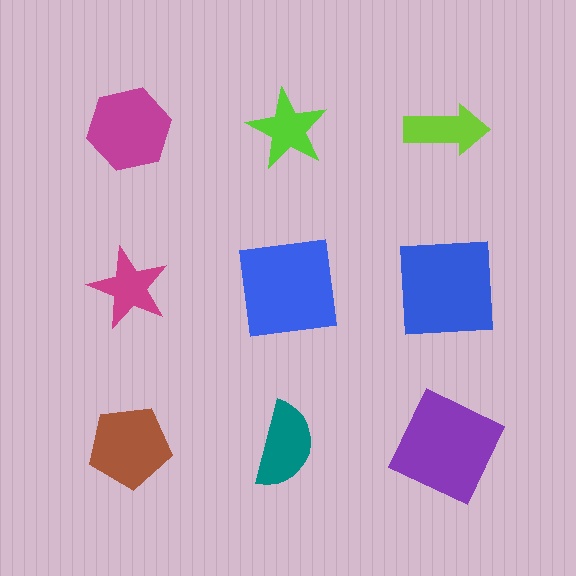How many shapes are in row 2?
3 shapes.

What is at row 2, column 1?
A magenta star.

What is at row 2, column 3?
A blue square.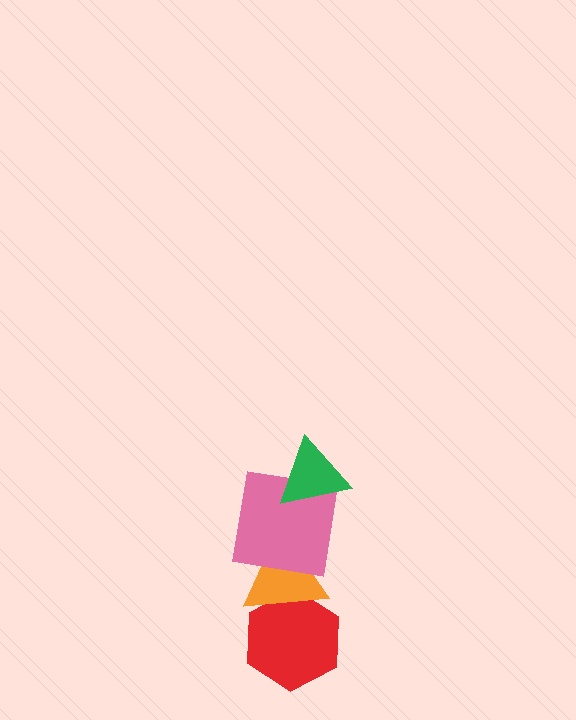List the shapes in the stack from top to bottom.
From top to bottom: the green triangle, the pink square, the orange triangle, the red hexagon.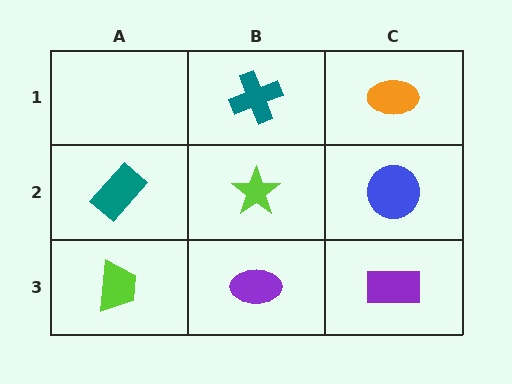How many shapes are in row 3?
3 shapes.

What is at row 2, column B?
A lime star.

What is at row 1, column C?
An orange ellipse.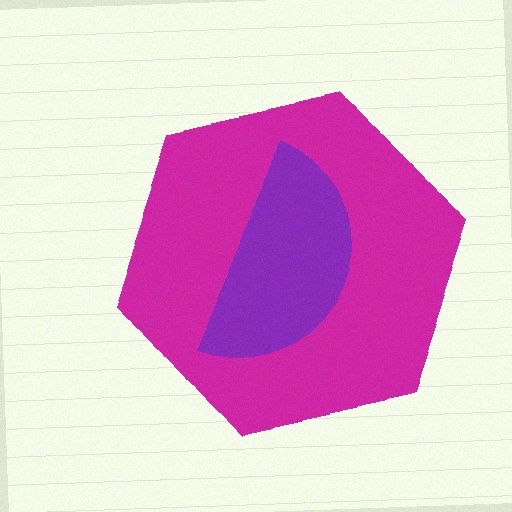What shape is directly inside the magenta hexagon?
The purple semicircle.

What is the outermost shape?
The magenta hexagon.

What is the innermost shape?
The purple semicircle.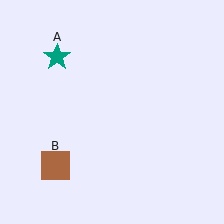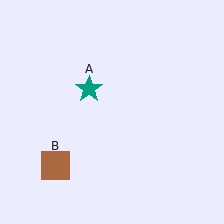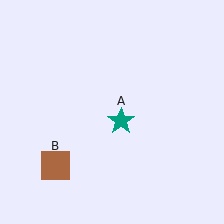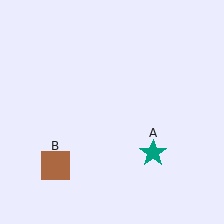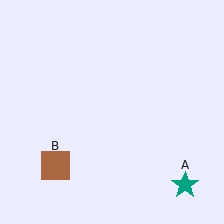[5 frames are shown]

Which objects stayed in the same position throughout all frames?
Brown square (object B) remained stationary.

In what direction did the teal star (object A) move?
The teal star (object A) moved down and to the right.